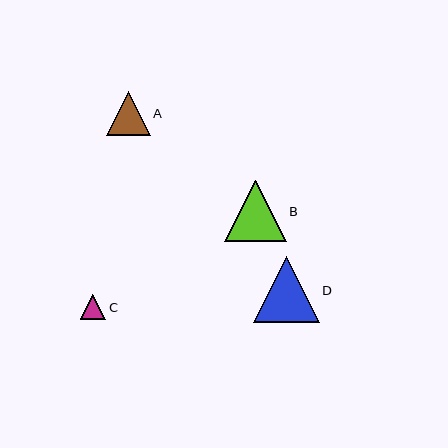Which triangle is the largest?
Triangle D is the largest with a size of approximately 66 pixels.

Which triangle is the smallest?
Triangle C is the smallest with a size of approximately 26 pixels.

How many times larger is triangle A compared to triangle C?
Triangle A is approximately 1.7 times the size of triangle C.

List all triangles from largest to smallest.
From largest to smallest: D, B, A, C.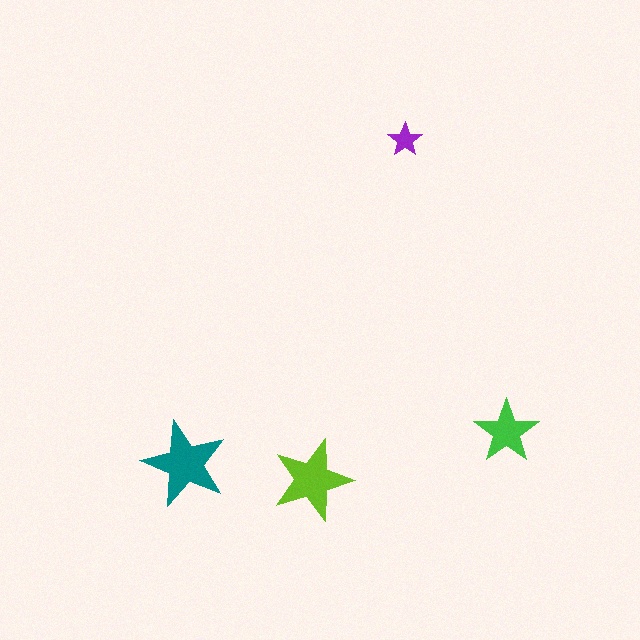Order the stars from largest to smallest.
the teal one, the lime one, the green one, the purple one.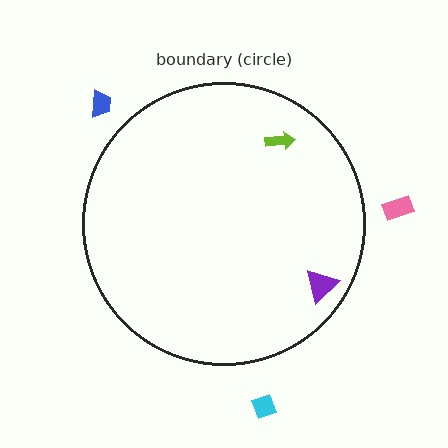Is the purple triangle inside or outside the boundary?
Inside.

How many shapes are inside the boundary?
2 inside, 3 outside.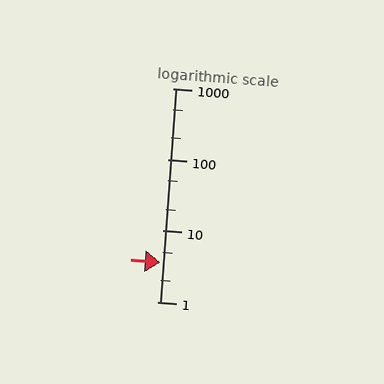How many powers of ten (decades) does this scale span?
The scale spans 3 decades, from 1 to 1000.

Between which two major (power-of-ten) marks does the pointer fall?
The pointer is between 1 and 10.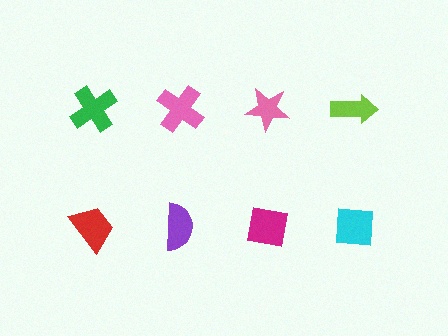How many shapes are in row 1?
4 shapes.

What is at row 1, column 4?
A lime arrow.